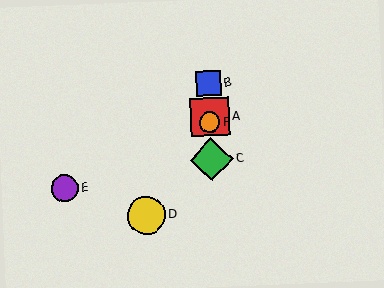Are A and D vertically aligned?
No, A is at x≈210 and D is at x≈146.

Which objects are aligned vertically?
Objects A, B, C, F are aligned vertically.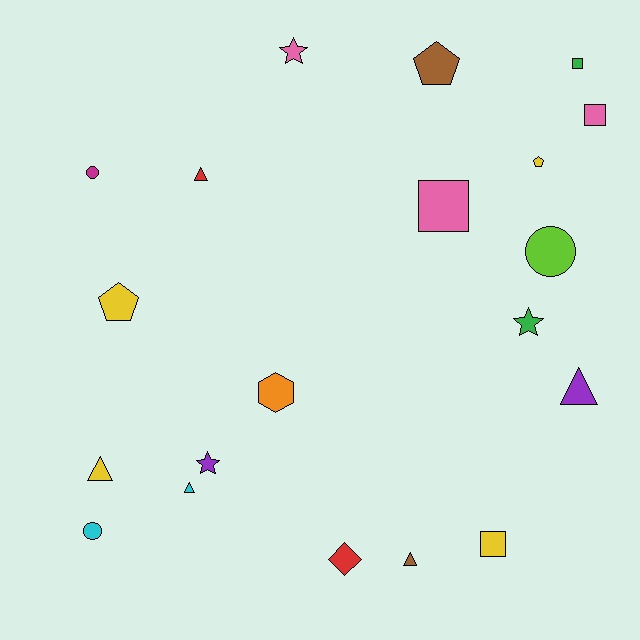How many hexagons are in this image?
There is 1 hexagon.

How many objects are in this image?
There are 20 objects.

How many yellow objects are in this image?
There are 4 yellow objects.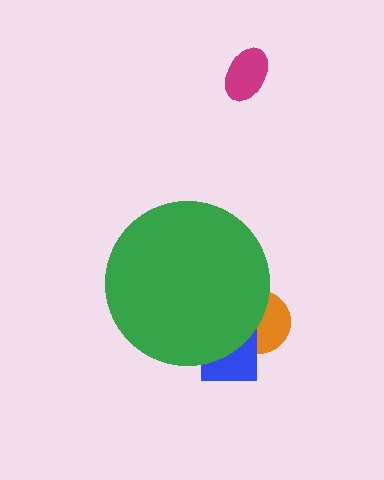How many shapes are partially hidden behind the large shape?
2 shapes are partially hidden.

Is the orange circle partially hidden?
Yes, the orange circle is partially hidden behind the green circle.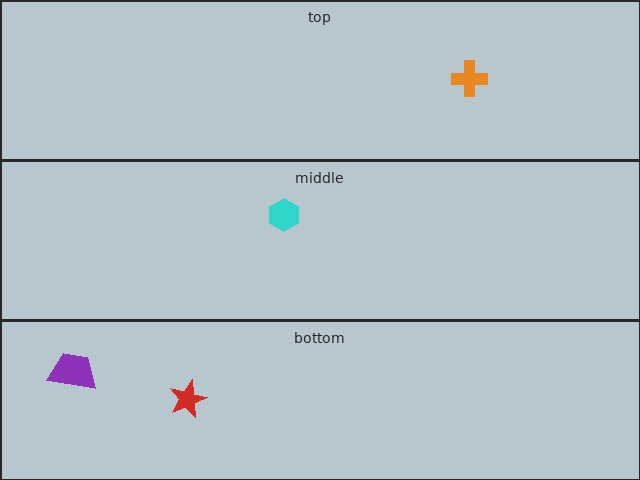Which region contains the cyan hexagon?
The middle region.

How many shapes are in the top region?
1.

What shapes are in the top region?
The orange cross.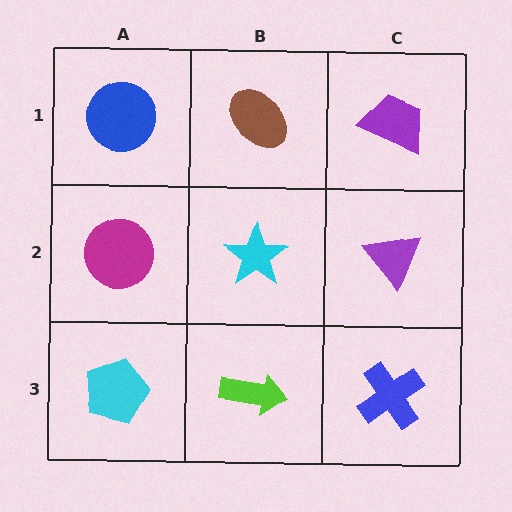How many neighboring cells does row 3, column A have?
2.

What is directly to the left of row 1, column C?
A brown ellipse.